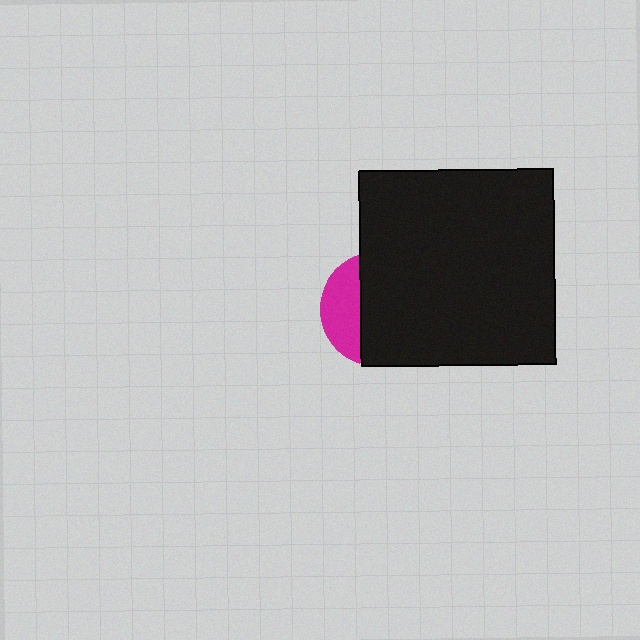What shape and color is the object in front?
The object in front is a black square.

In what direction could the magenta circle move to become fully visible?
The magenta circle could move left. That would shift it out from behind the black square entirely.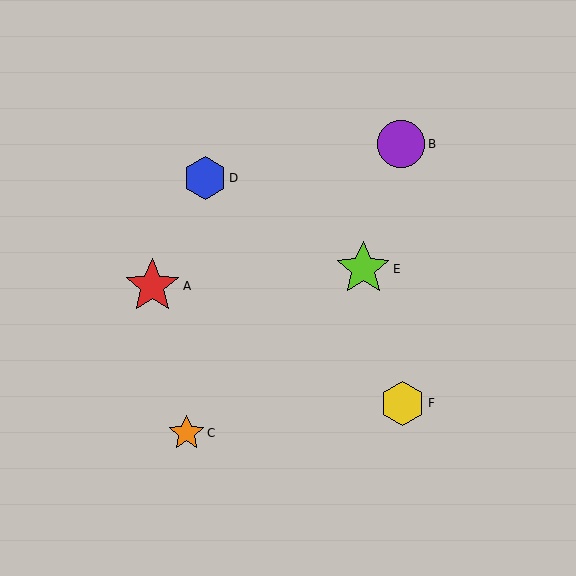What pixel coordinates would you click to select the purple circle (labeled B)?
Click at (401, 144) to select the purple circle B.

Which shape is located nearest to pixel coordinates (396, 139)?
The purple circle (labeled B) at (401, 144) is nearest to that location.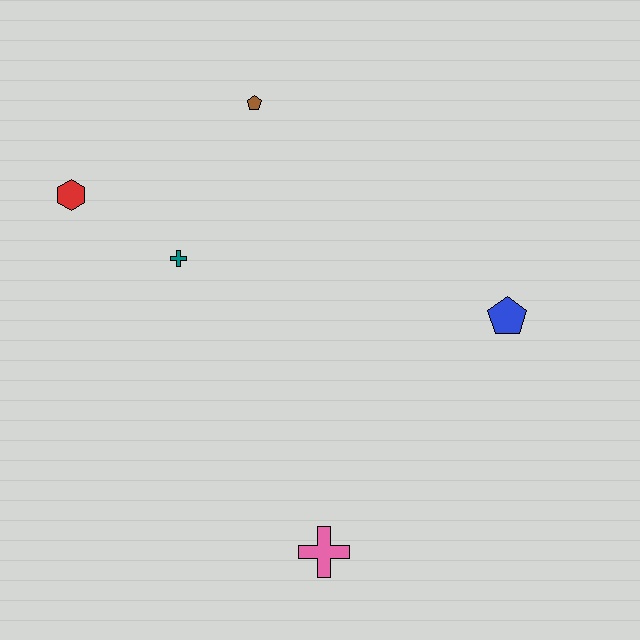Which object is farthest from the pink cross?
The brown pentagon is farthest from the pink cross.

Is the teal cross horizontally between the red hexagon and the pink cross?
Yes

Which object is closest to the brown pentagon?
The teal cross is closest to the brown pentagon.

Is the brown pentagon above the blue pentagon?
Yes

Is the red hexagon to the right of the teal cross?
No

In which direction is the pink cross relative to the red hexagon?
The pink cross is below the red hexagon.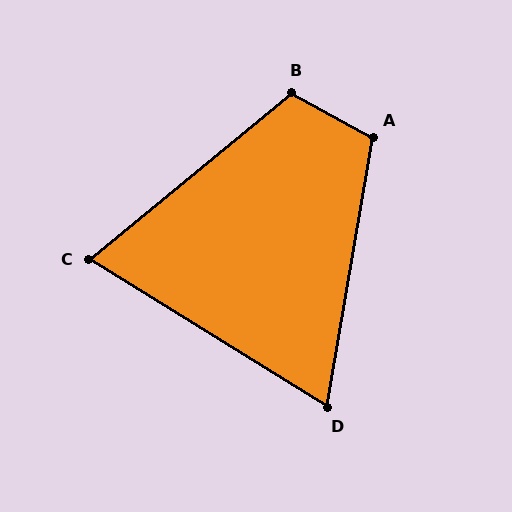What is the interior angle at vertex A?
Approximately 109 degrees (obtuse).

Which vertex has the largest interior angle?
B, at approximately 112 degrees.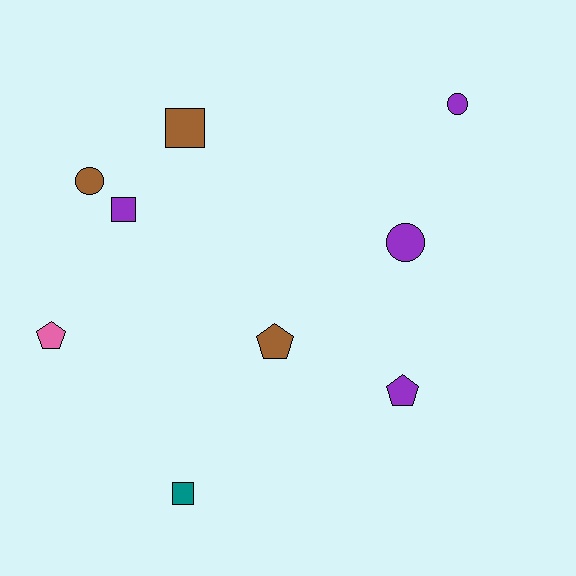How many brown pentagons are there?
There is 1 brown pentagon.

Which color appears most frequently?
Purple, with 4 objects.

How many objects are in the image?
There are 9 objects.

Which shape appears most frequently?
Pentagon, with 3 objects.